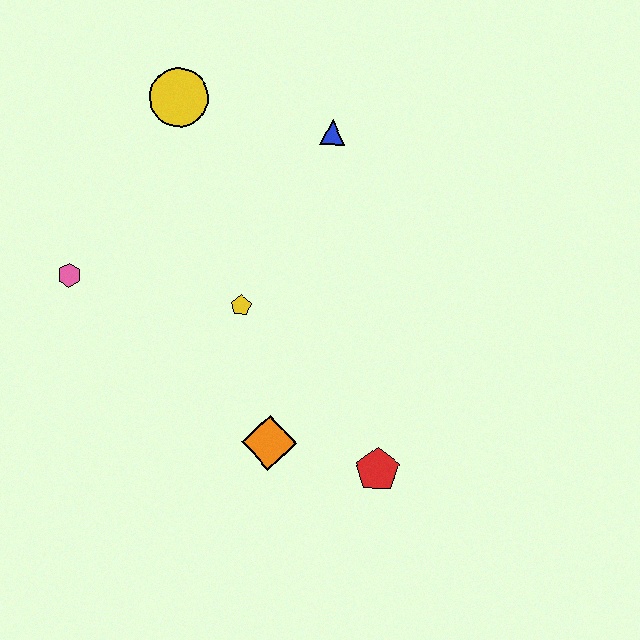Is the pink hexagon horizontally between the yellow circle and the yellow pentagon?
No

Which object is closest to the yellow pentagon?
The orange diamond is closest to the yellow pentagon.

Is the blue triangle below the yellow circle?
Yes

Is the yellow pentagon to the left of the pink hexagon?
No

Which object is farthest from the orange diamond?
The yellow circle is farthest from the orange diamond.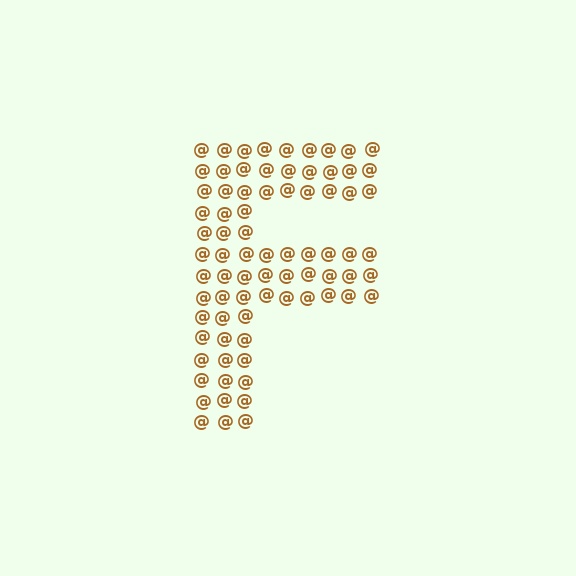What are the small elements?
The small elements are at signs.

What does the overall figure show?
The overall figure shows the letter F.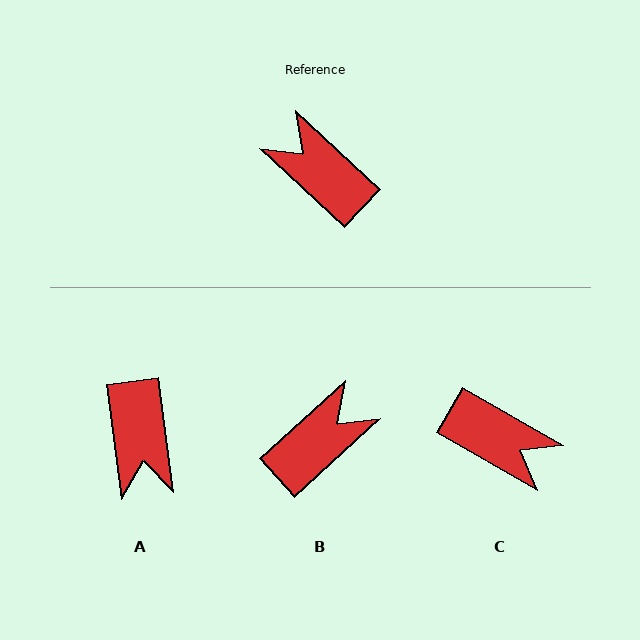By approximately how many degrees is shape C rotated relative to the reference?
Approximately 167 degrees clockwise.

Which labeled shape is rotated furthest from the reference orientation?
C, about 167 degrees away.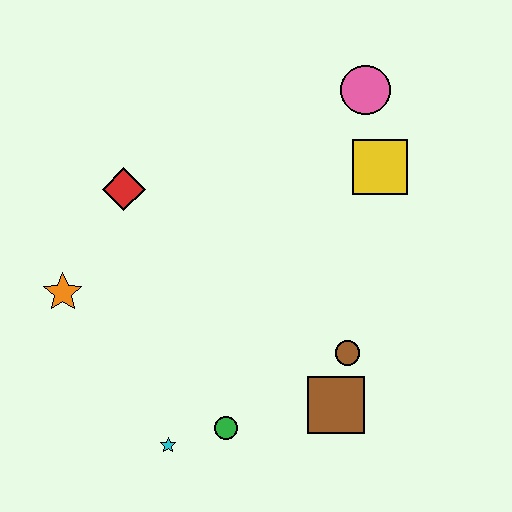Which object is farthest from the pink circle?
The cyan star is farthest from the pink circle.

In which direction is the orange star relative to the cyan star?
The orange star is above the cyan star.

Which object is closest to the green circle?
The cyan star is closest to the green circle.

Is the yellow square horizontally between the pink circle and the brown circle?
No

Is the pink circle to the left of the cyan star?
No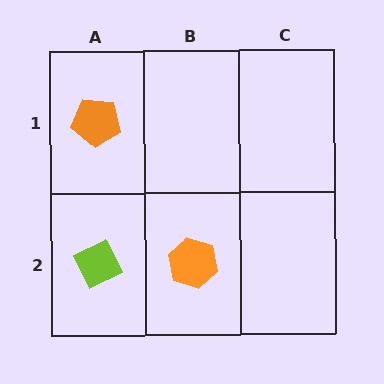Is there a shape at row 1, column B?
No, that cell is empty.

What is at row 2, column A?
A lime diamond.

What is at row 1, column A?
An orange pentagon.